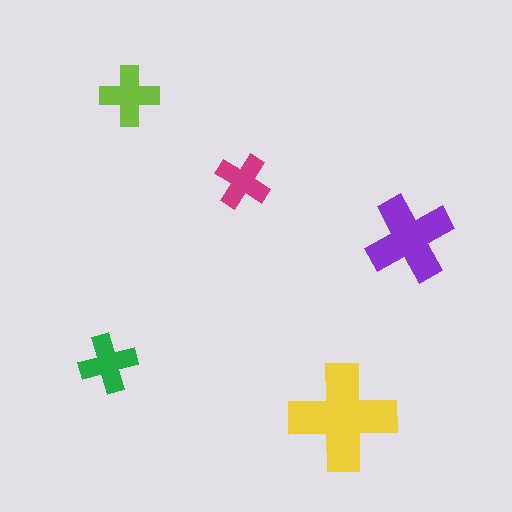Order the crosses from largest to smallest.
the yellow one, the purple one, the lime one, the green one, the magenta one.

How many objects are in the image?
There are 5 objects in the image.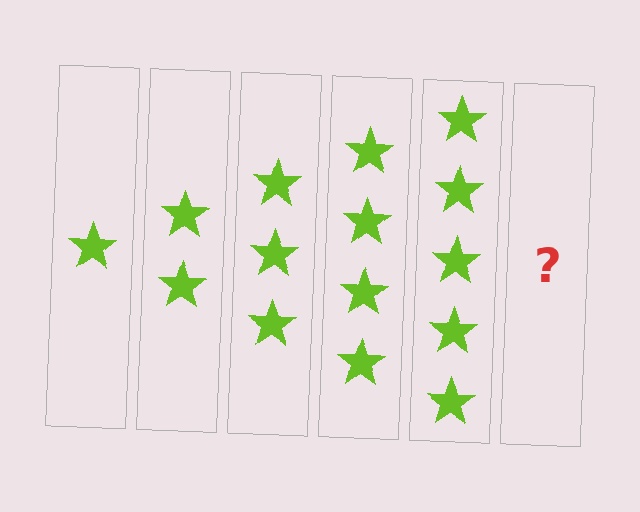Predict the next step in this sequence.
The next step is 6 stars.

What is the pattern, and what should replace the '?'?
The pattern is that each step adds one more star. The '?' should be 6 stars.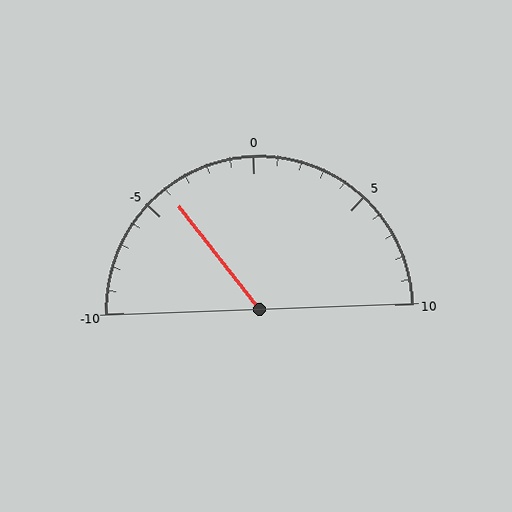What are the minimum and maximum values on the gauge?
The gauge ranges from -10 to 10.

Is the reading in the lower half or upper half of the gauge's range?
The reading is in the lower half of the range (-10 to 10).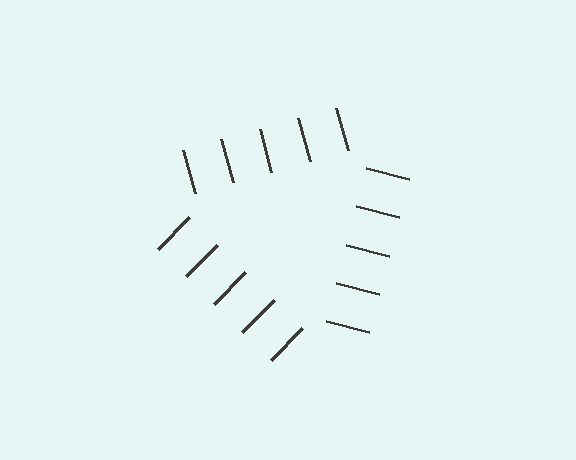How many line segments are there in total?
15 — 5 along each of the 3 edges.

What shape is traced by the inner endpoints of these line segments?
An illusory triangle — the line segments terminate on its edges but no continuous stroke is drawn.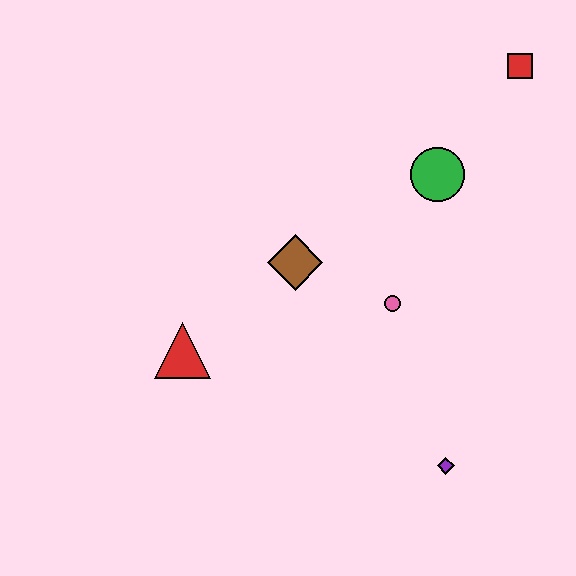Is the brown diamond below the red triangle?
No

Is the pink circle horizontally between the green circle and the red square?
No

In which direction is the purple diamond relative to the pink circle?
The purple diamond is below the pink circle.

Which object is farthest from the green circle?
The red triangle is farthest from the green circle.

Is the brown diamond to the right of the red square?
No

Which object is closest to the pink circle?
The brown diamond is closest to the pink circle.